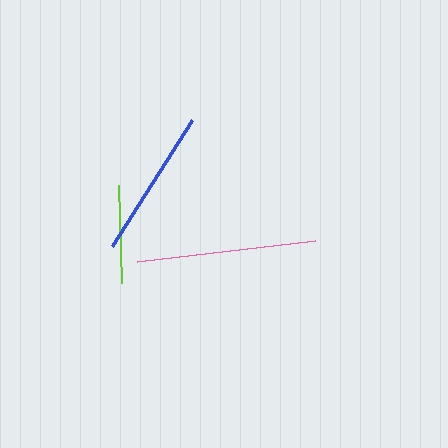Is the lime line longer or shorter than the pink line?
The pink line is longer than the lime line.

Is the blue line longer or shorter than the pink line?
The pink line is longer than the blue line.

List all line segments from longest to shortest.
From longest to shortest: pink, blue, lime.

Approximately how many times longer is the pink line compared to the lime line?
The pink line is approximately 1.8 times the length of the lime line.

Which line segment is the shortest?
The lime line is the shortest at approximately 98 pixels.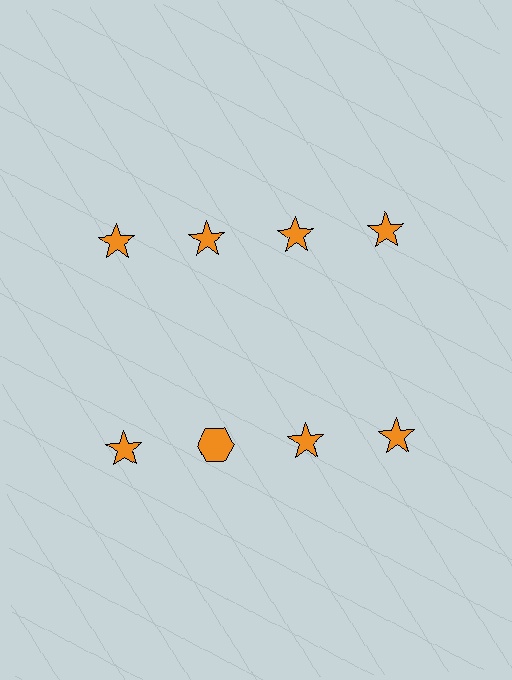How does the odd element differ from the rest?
It has a different shape: hexagon instead of star.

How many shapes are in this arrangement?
There are 8 shapes arranged in a grid pattern.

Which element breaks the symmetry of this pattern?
The orange hexagon in the second row, second from left column breaks the symmetry. All other shapes are orange stars.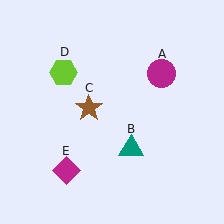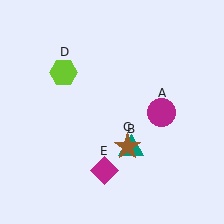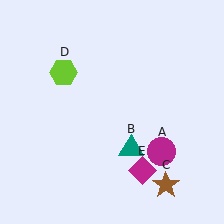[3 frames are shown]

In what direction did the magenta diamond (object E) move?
The magenta diamond (object E) moved right.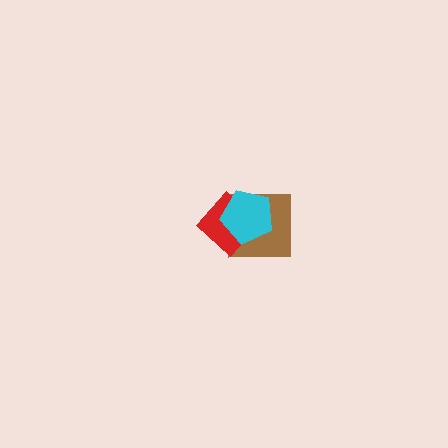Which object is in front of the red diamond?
The cyan pentagon is in front of the red diamond.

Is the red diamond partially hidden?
Yes, it is partially covered by another shape.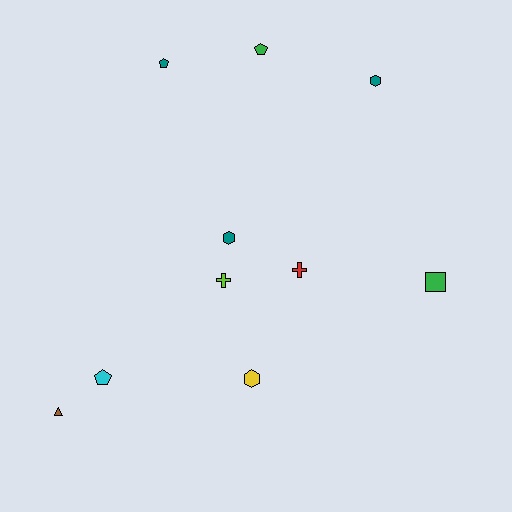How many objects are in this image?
There are 10 objects.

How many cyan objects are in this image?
There is 1 cyan object.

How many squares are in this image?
There is 1 square.